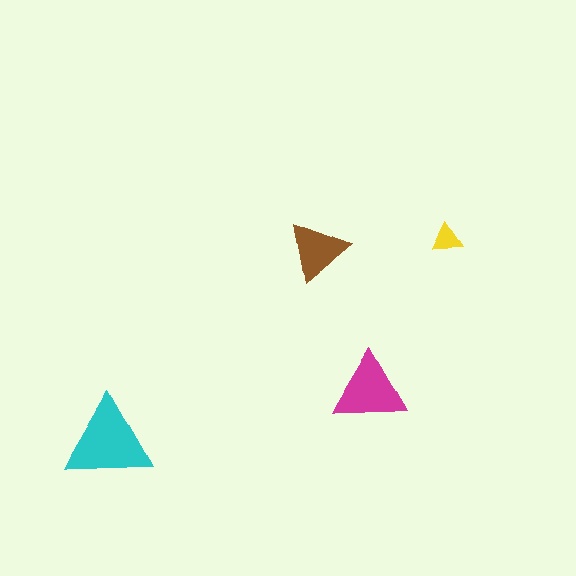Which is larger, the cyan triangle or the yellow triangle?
The cyan one.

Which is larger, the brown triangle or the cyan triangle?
The cyan one.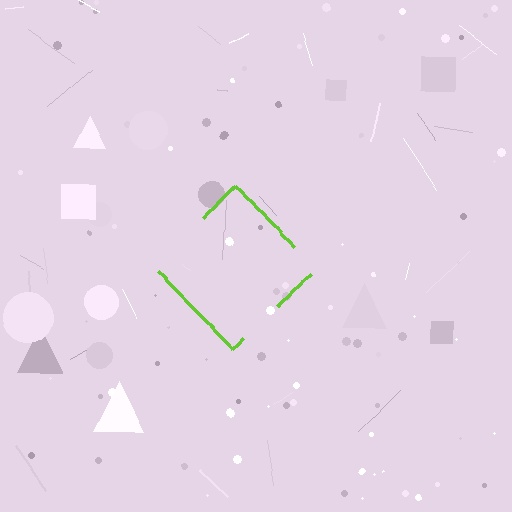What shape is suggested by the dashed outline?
The dashed outline suggests a diamond.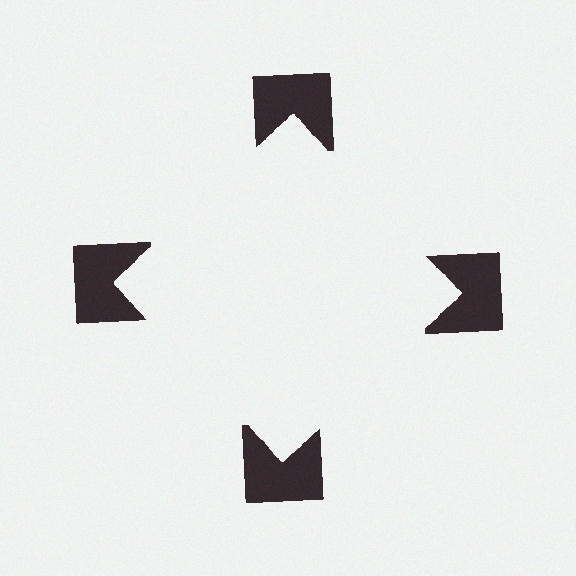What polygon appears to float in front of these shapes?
An illusory square — its edges are inferred from the aligned wedge cuts in the notched squares, not physically drawn.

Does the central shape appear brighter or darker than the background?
It typically appears slightly brighter than the background, even though no actual brightness change is drawn.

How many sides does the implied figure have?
4 sides.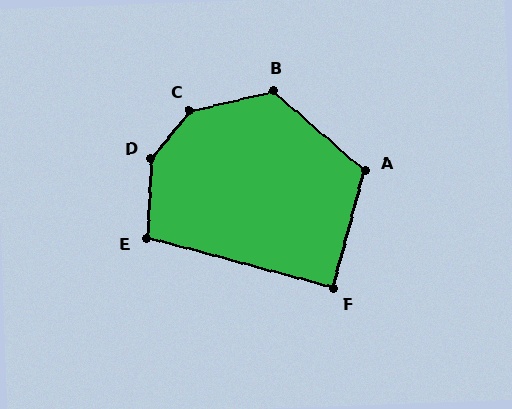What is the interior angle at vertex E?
Approximately 102 degrees (obtuse).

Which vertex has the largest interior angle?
D, at approximately 144 degrees.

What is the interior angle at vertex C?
Approximately 143 degrees (obtuse).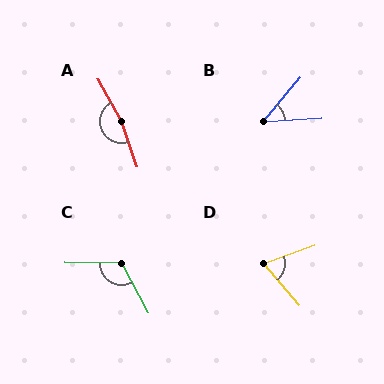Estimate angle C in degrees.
Approximately 118 degrees.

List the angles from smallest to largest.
B (47°), D (69°), C (118°), A (170°).